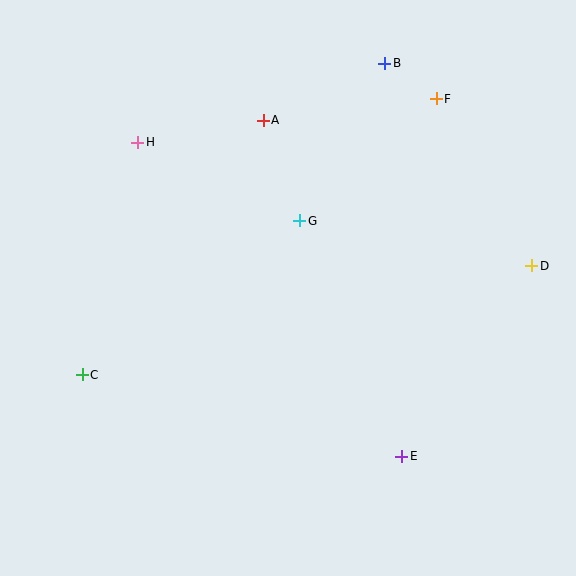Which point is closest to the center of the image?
Point G at (300, 221) is closest to the center.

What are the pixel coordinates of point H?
Point H is at (138, 142).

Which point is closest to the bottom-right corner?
Point E is closest to the bottom-right corner.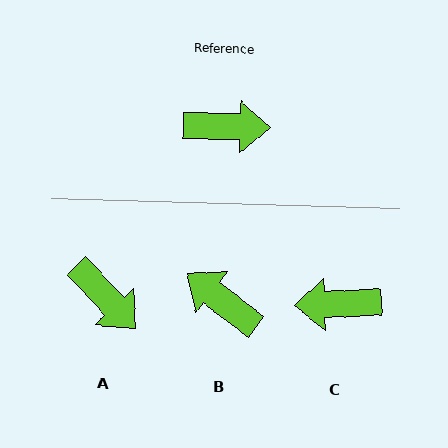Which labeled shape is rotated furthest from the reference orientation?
C, about 176 degrees away.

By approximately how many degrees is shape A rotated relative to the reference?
Approximately 45 degrees clockwise.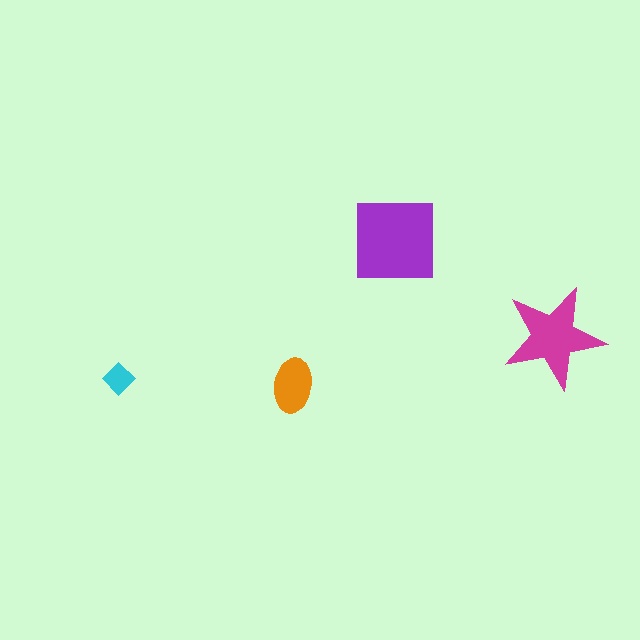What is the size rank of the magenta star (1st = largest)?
2nd.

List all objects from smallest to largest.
The cyan diamond, the orange ellipse, the magenta star, the purple square.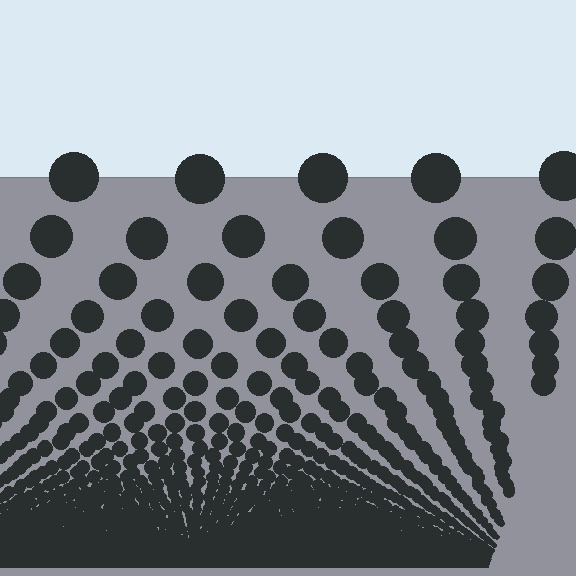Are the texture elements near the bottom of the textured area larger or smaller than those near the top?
Smaller. The gradient is inverted — elements near the bottom are smaller and denser.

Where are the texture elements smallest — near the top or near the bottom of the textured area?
Near the bottom.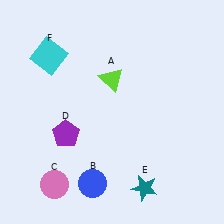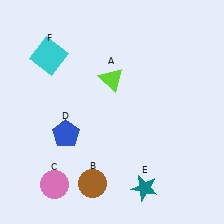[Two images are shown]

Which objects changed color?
B changed from blue to brown. D changed from purple to blue.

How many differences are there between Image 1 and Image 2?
There are 2 differences between the two images.